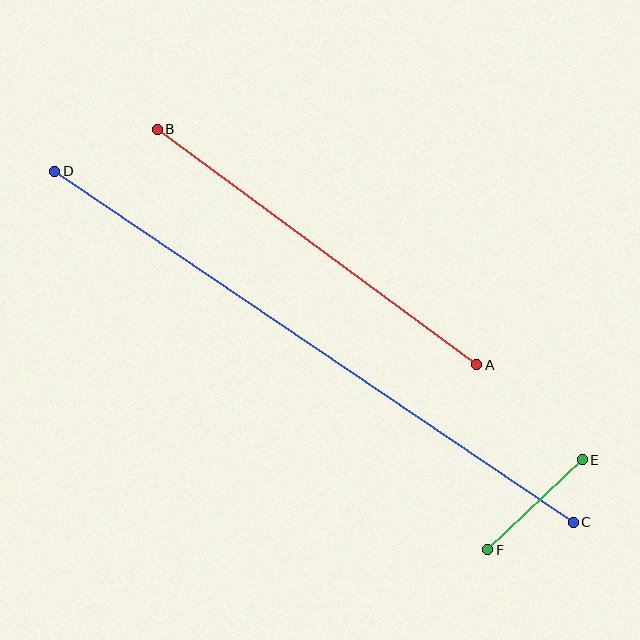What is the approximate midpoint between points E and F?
The midpoint is at approximately (535, 505) pixels.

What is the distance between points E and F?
The distance is approximately 130 pixels.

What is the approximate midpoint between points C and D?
The midpoint is at approximately (314, 347) pixels.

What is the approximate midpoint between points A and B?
The midpoint is at approximately (317, 247) pixels.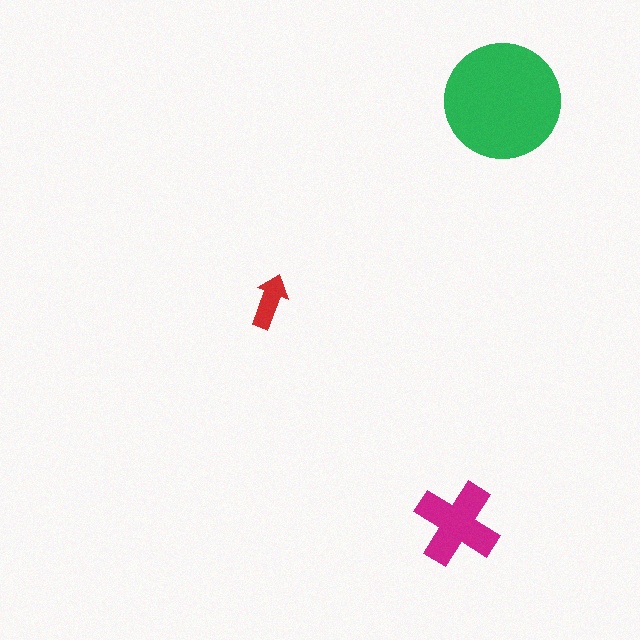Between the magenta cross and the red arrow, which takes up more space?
The magenta cross.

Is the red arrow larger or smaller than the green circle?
Smaller.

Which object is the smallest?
The red arrow.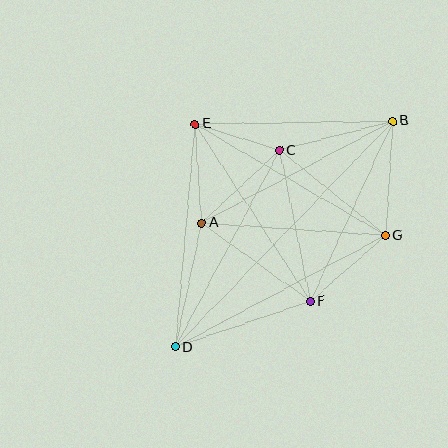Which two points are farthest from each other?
Points B and D are farthest from each other.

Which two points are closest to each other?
Points C and E are closest to each other.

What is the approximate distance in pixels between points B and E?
The distance between B and E is approximately 197 pixels.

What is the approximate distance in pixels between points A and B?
The distance between A and B is approximately 216 pixels.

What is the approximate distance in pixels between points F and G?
The distance between F and G is approximately 100 pixels.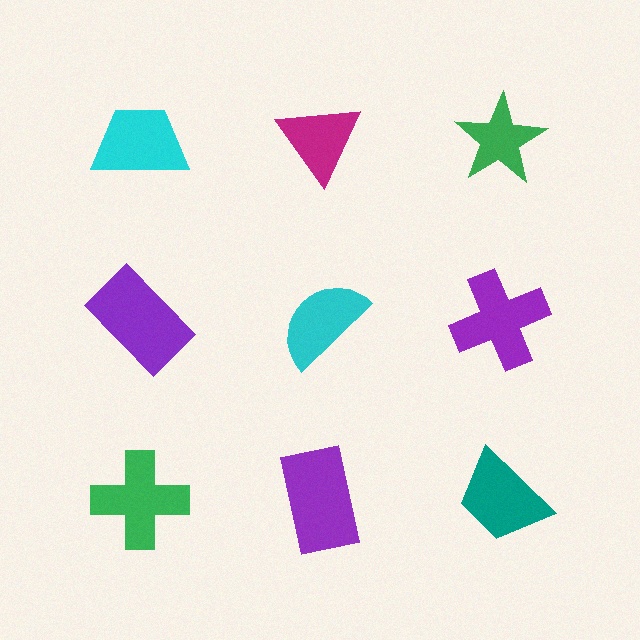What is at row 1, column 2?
A magenta triangle.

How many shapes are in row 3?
3 shapes.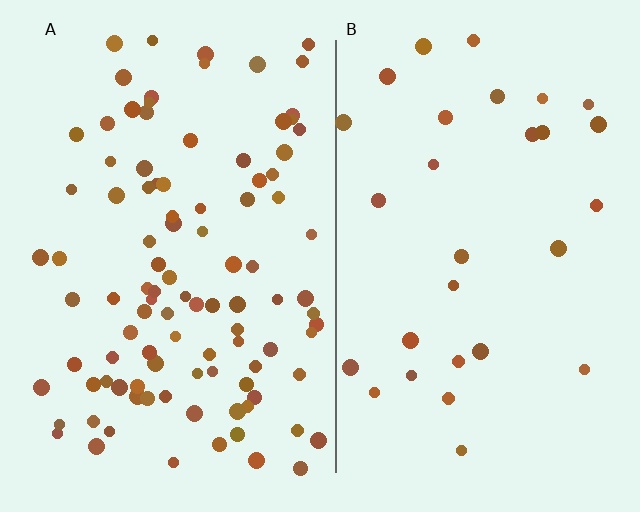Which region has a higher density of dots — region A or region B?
A (the left).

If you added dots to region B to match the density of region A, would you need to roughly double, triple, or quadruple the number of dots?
Approximately triple.